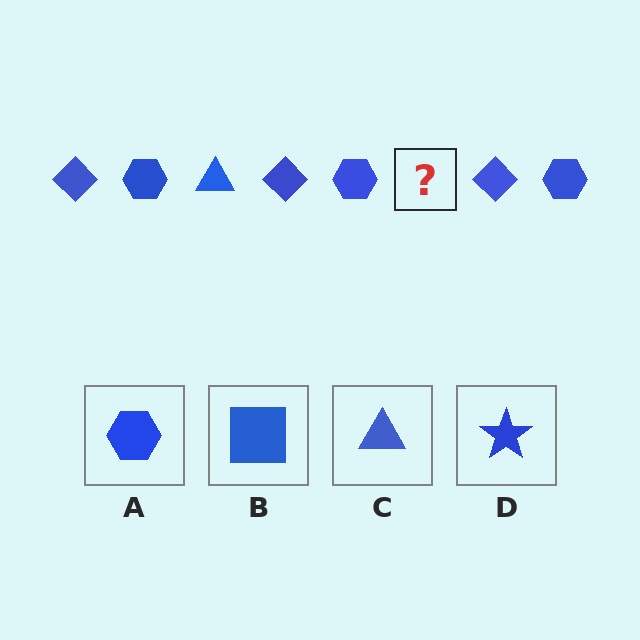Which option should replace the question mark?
Option C.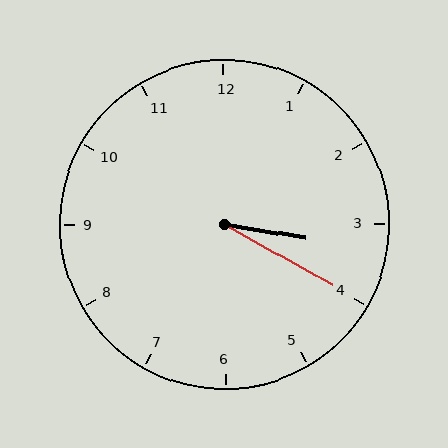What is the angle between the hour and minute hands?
Approximately 20 degrees.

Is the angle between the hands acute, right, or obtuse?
It is acute.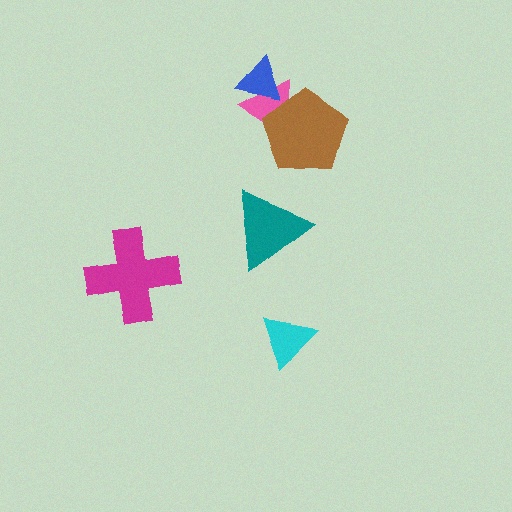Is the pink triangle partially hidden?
Yes, it is partially covered by another shape.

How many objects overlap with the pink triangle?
2 objects overlap with the pink triangle.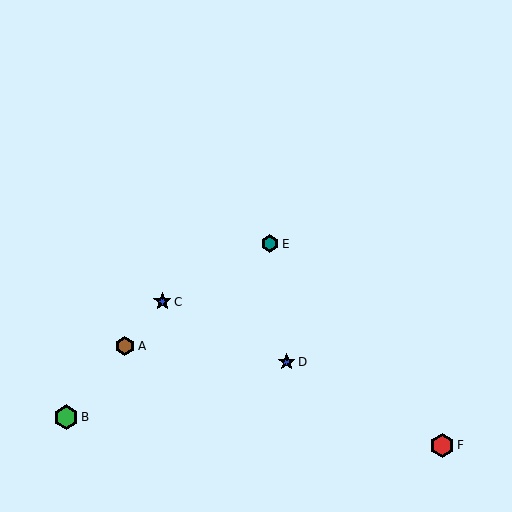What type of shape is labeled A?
Shape A is a brown hexagon.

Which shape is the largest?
The green hexagon (labeled B) is the largest.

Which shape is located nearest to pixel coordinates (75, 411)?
The green hexagon (labeled B) at (66, 417) is nearest to that location.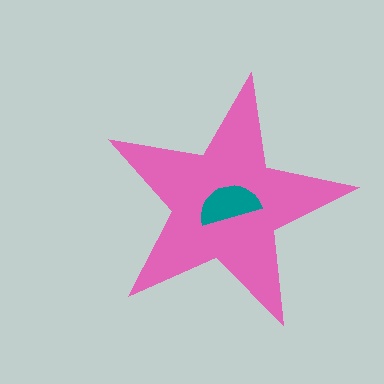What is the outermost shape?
The pink star.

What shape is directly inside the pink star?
The teal semicircle.